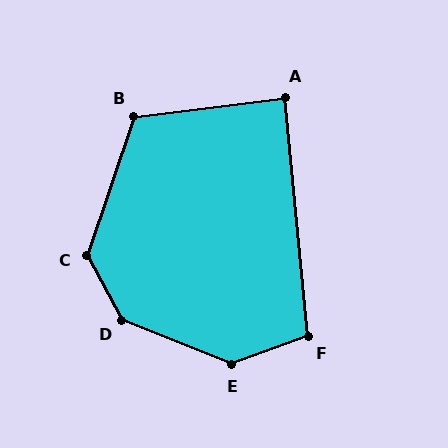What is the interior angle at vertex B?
Approximately 116 degrees (obtuse).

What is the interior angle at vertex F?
Approximately 104 degrees (obtuse).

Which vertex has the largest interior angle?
D, at approximately 140 degrees.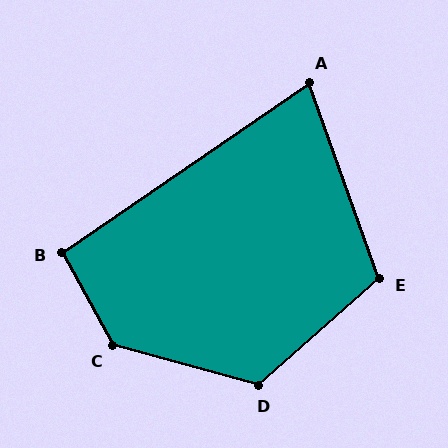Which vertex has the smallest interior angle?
A, at approximately 75 degrees.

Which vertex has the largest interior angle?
C, at approximately 134 degrees.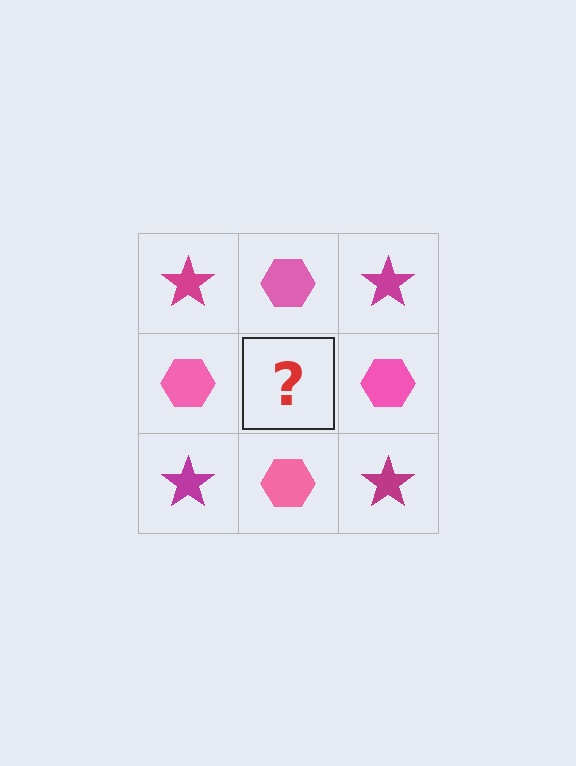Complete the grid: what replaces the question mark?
The question mark should be replaced with a magenta star.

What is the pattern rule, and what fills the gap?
The rule is that it alternates magenta star and pink hexagon in a checkerboard pattern. The gap should be filled with a magenta star.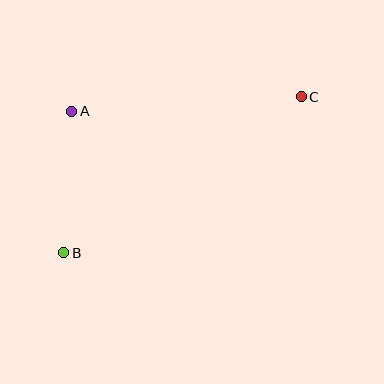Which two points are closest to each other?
Points A and B are closest to each other.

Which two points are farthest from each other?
Points B and C are farthest from each other.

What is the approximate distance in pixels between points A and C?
The distance between A and C is approximately 230 pixels.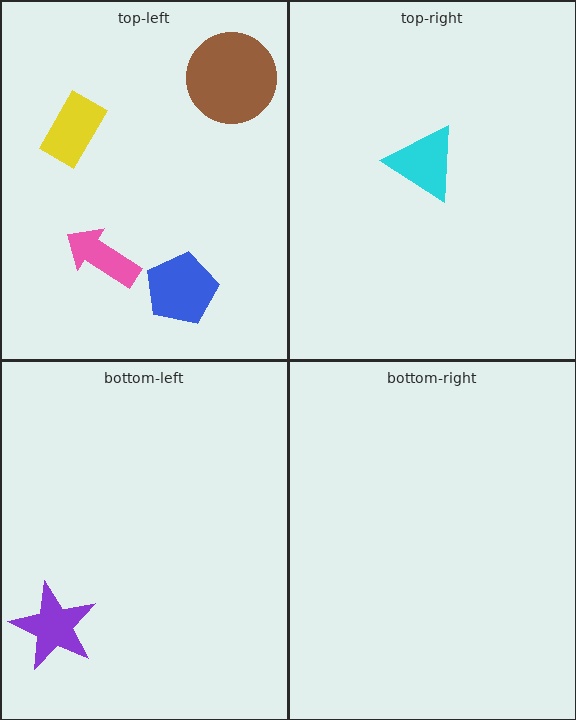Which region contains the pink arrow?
The top-left region.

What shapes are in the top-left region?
The brown circle, the blue pentagon, the pink arrow, the yellow rectangle.